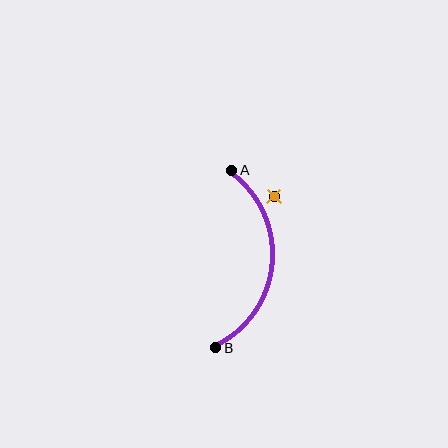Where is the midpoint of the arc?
The arc midpoint is the point on the curve farthest from the straight line joining A and B. It sits to the right of that line.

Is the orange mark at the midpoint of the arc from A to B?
No — the orange mark does not lie on the arc at all. It sits slightly outside the curve.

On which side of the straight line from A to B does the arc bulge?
The arc bulges to the right of the straight line connecting A and B.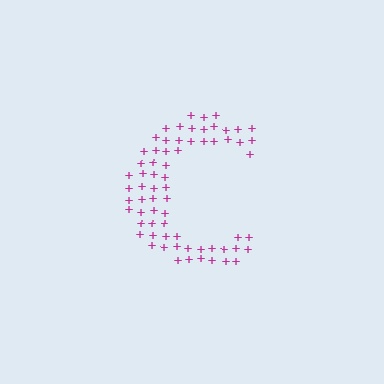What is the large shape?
The large shape is the letter C.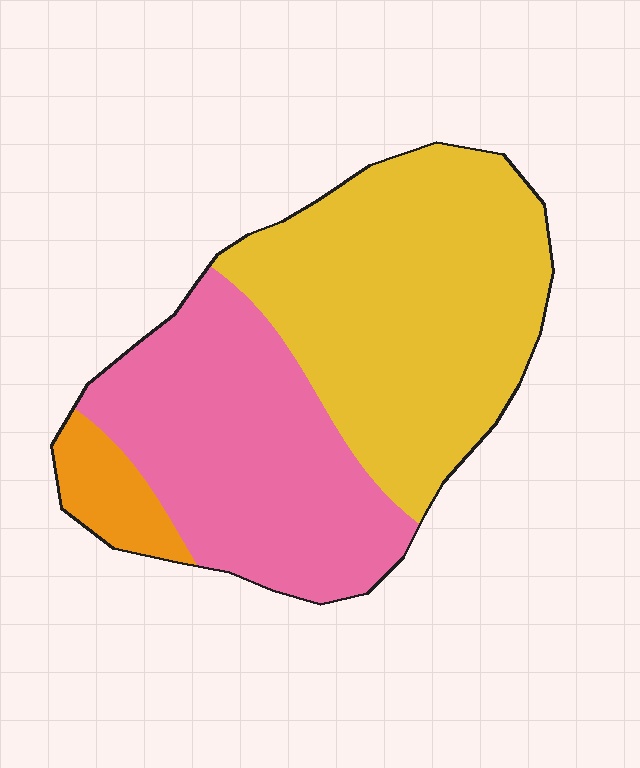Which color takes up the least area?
Orange, at roughly 10%.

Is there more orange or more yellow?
Yellow.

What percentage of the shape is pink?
Pink takes up between a quarter and a half of the shape.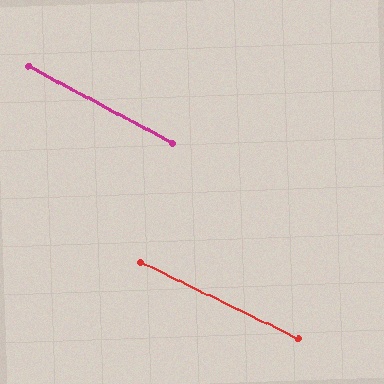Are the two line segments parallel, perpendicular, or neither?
Parallel — their directions differ by only 1.7°.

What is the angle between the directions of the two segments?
Approximately 2 degrees.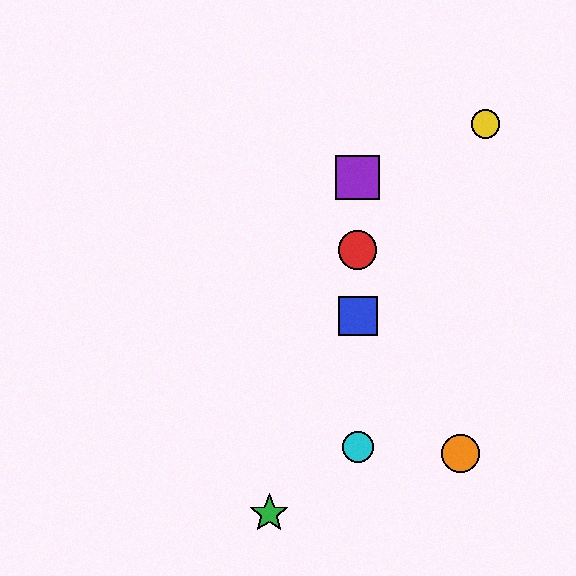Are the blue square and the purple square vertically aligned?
Yes, both are at x≈358.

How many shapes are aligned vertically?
4 shapes (the red circle, the blue square, the purple square, the cyan circle) are aligned vertically.